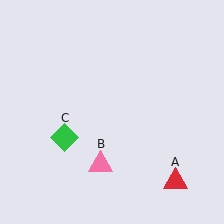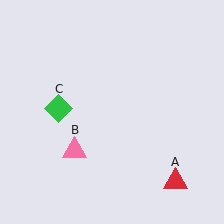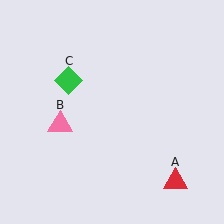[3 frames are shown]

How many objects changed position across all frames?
2 objects changed position: pink triangle (object B), green diamond (object C).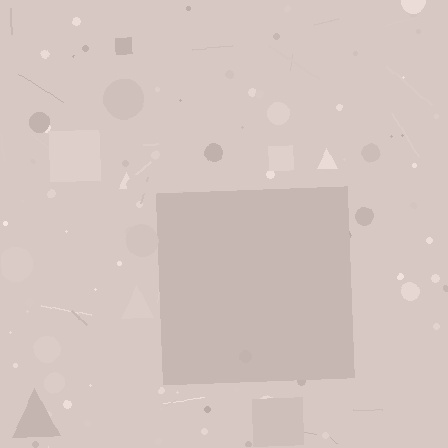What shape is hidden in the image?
A square is hidden in the image.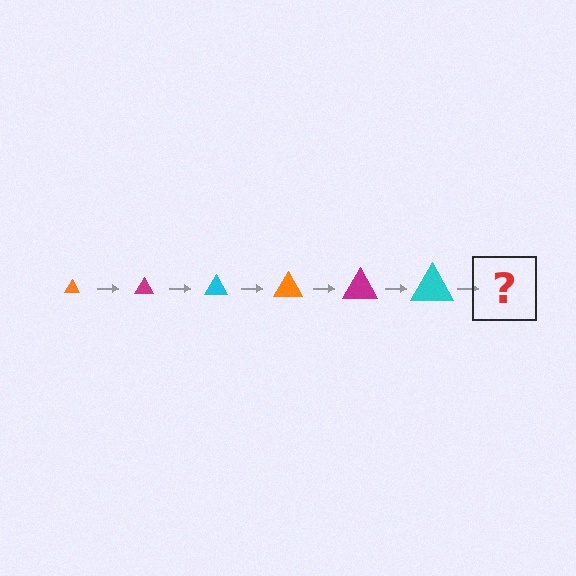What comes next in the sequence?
The next element should be an orange triangle, larger than the previous one.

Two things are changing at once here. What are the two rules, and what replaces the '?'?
The two rules are that the triangle grows larger each step and the color cycles through orange, magenta, and cyan. The '?' should be an orange triangle, larger than the previous one.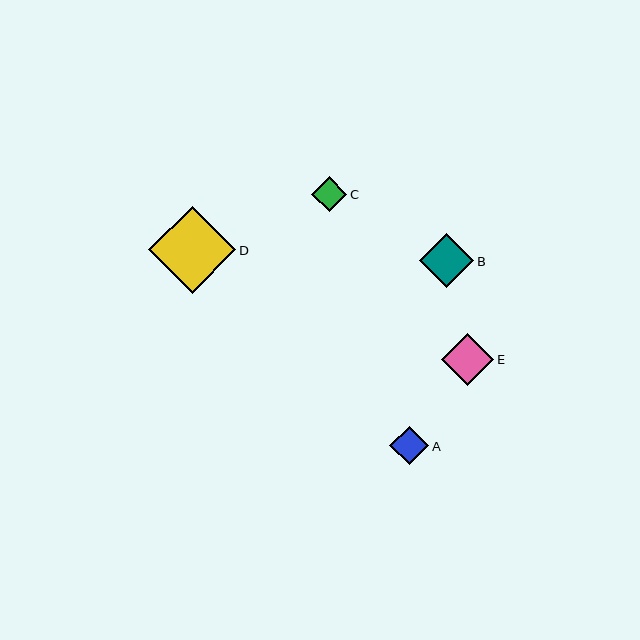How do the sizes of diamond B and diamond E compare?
Diamond B and diamond E are approximately the same size.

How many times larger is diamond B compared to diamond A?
Diamond B is approximately 1.4 times the size of diamond A.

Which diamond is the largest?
Diamond D is the largest with a size of approximately 87 pixels.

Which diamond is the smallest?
Diamond C is the smallest with a size of approximately 35 pixels.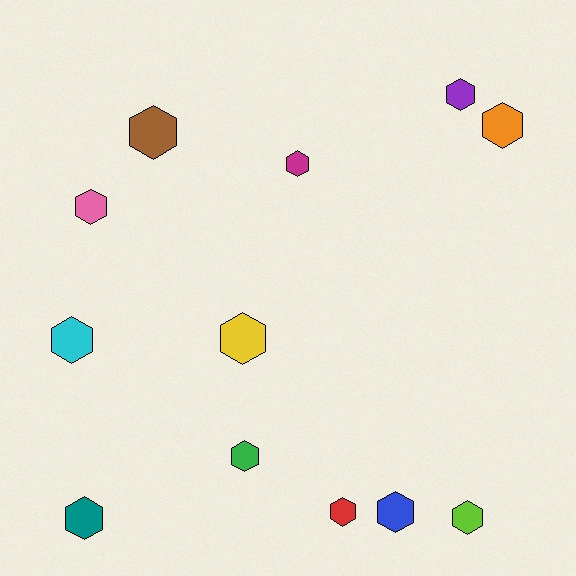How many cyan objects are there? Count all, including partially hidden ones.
There is 1 cyan object.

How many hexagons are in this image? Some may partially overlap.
There are 12 hexagons.